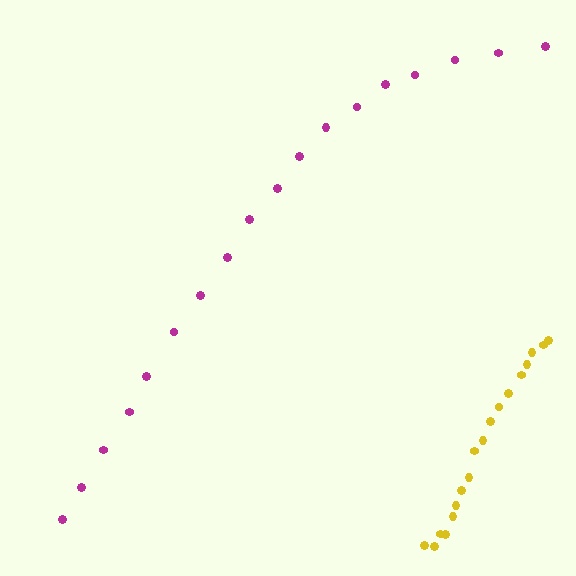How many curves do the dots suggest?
There are 2 distinct paths.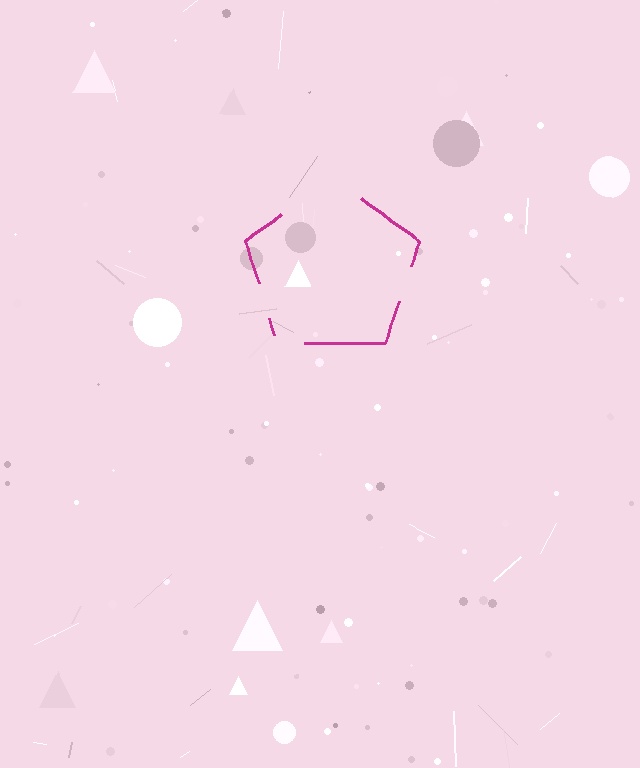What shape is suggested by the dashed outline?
The dashed outline suggests a pentagon.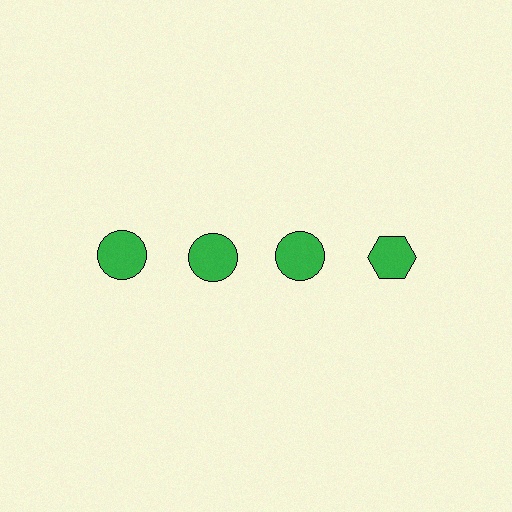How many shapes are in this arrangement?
There are 4 shapes arranged in a grid pattern.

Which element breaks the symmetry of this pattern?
The green hexagon in the top row, second from right column breaks the symmetry. All other shapes are green circles.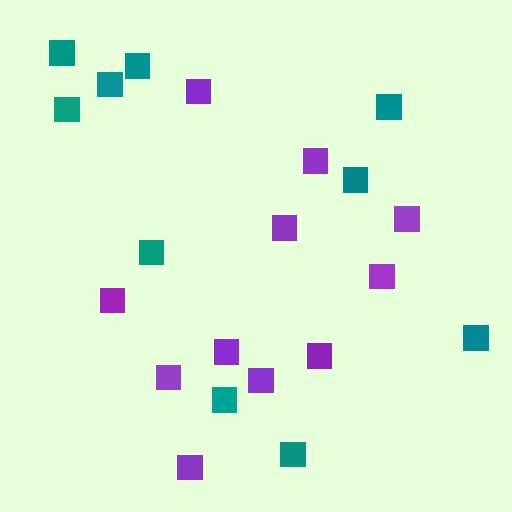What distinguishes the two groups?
There are 2 groups: one group of purple squares (11) and one group of teal squares (10).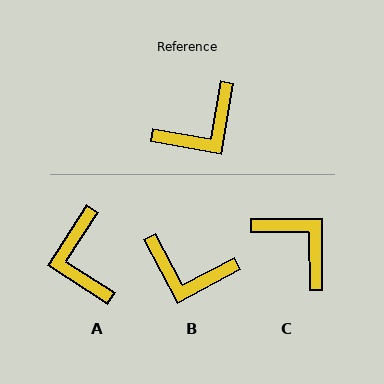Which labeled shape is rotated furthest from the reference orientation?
A, about 113 degrees away.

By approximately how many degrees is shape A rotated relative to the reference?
Approximately 113 degrees clockwise.